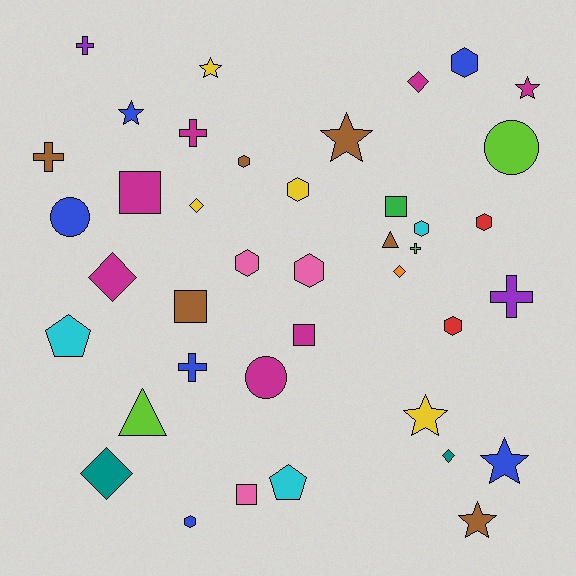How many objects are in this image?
There are 40 objects.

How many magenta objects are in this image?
There are 7 magenta objects.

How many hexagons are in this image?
There are 9 hexagons.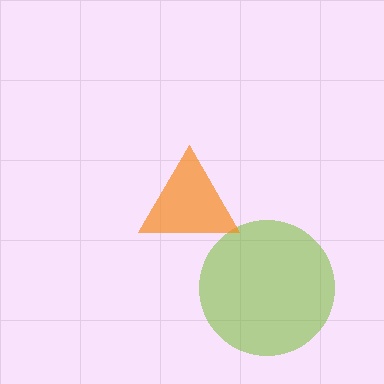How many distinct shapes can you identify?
There are 2 distinct shapes: a lime circle, an orange triangle.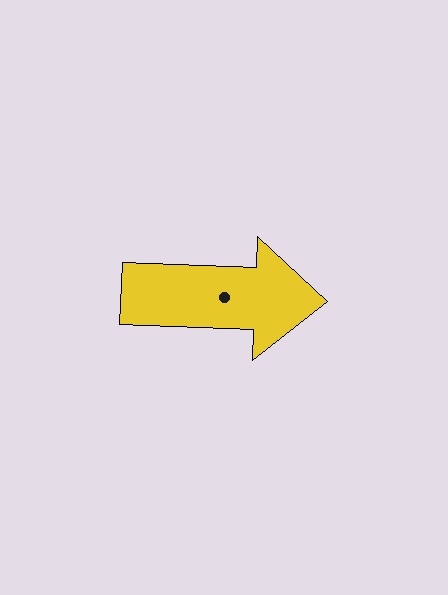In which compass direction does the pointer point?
East.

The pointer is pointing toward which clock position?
Roughly 3 o'clock.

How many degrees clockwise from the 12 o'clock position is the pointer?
Approximately 92 degrees.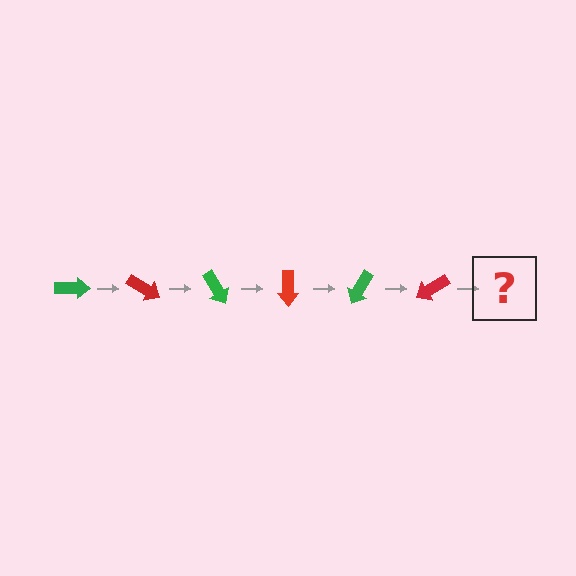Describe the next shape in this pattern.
It should be a green arrow, rotated 180 degrees from the start.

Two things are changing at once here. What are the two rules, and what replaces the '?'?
The two rules are that it rotates 30 degrees each step and the color cycles through green and red. The '?' should be a green arrow, rotated 180 degrees from the start.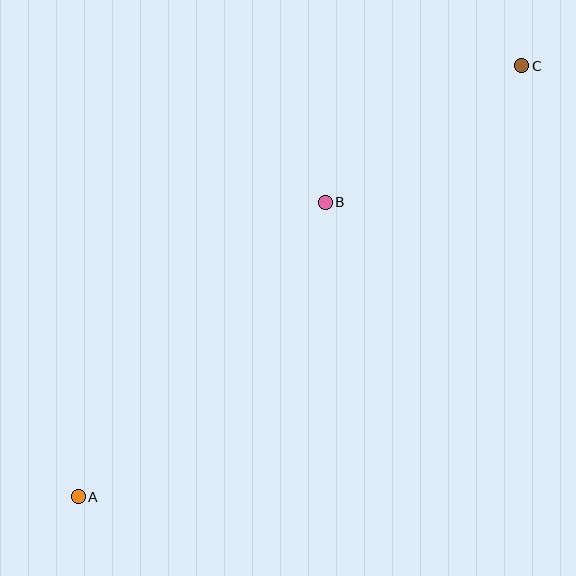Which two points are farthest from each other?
Points A and C are farthest from each other.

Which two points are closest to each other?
Points B and C are closest to each other.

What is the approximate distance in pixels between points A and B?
The distance between A and B is approximately 384 pixels.